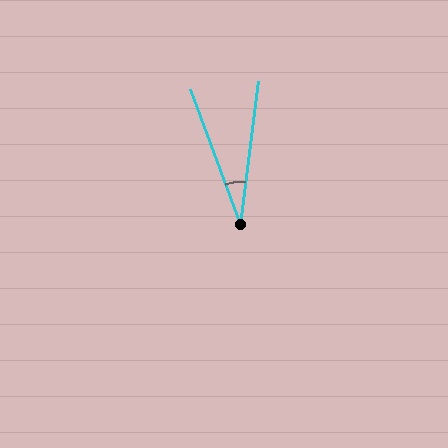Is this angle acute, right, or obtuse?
It is acute.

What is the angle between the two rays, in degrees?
Approximately 27 degrees.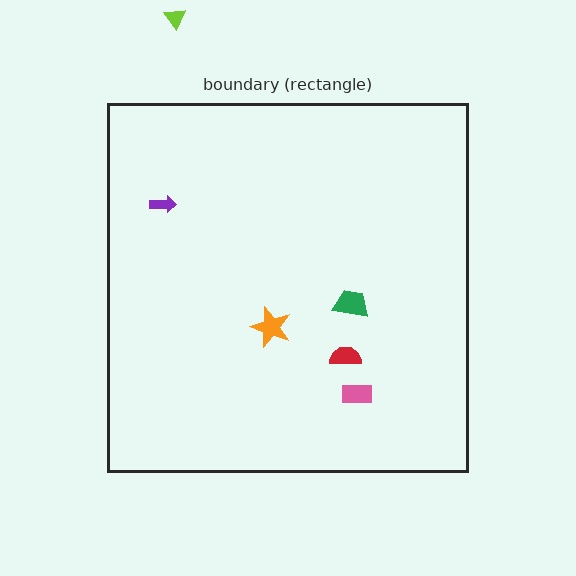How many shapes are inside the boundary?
5 inside, 1 outside.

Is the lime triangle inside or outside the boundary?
Outside.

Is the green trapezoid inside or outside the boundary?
Inside.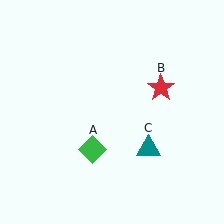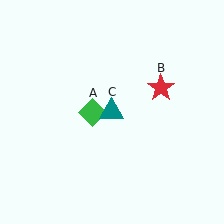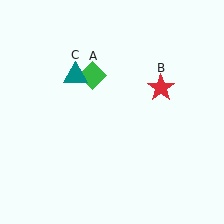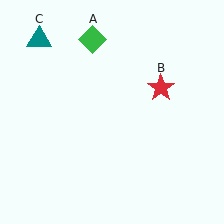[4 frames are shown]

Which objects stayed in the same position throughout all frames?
Red star (object B) remained stationary.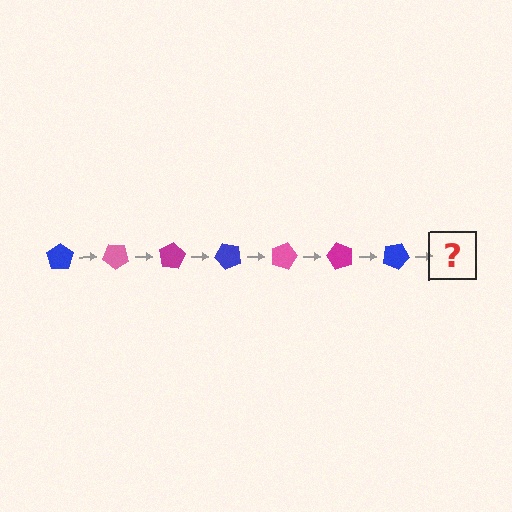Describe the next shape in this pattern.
It should be a pink pentagon, rotated 280 degrees from the start.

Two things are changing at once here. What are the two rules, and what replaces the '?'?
The two rules are that it rotates 40 degrees each step and the color cycles through blue, pink, and magenta. The '?' should be a pink pentagon, rotated 280 degrees from the start.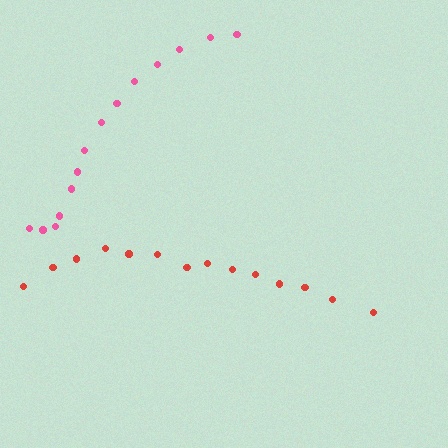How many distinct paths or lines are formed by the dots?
There are 2 distinct paths.